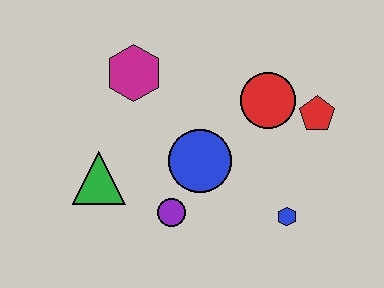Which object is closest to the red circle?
The red pentagon is closest to the red circle.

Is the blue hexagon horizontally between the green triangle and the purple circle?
No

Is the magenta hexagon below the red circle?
No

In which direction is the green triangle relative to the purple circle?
The green triangle is to the left of the purple circle.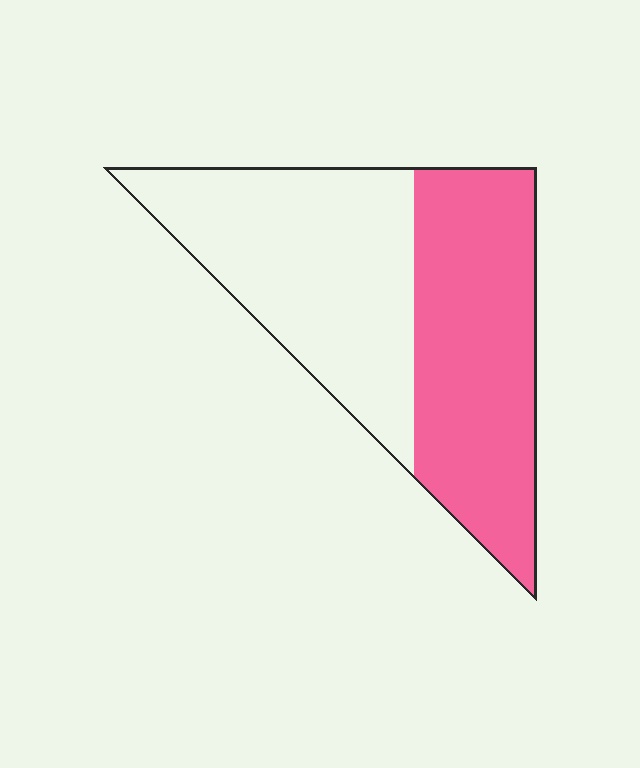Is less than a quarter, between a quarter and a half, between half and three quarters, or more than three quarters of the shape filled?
Between a quarter and a half.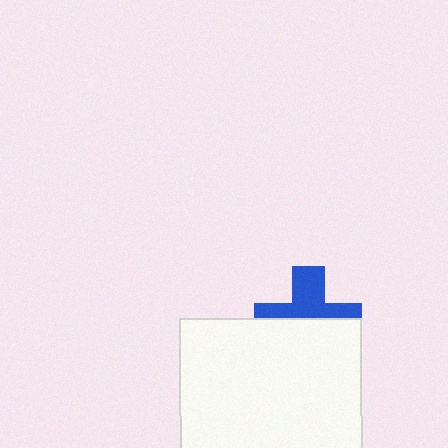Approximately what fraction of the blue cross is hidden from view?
Roughly 55% of the blue cross is hidden behind the white rectangle.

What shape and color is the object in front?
The object in front is a white rectangle.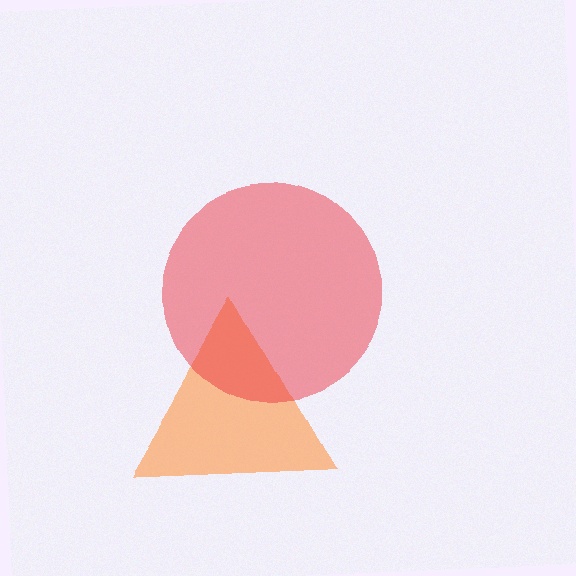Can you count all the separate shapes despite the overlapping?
Yes, there are 2 separate shapes.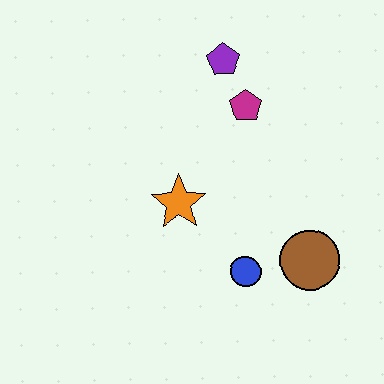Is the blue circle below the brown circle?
Yes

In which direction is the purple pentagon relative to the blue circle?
The purple pentagon is above the blue circle.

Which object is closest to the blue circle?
The brown circle is closest to the blue circle.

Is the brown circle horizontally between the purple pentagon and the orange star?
No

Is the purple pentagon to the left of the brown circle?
Yes